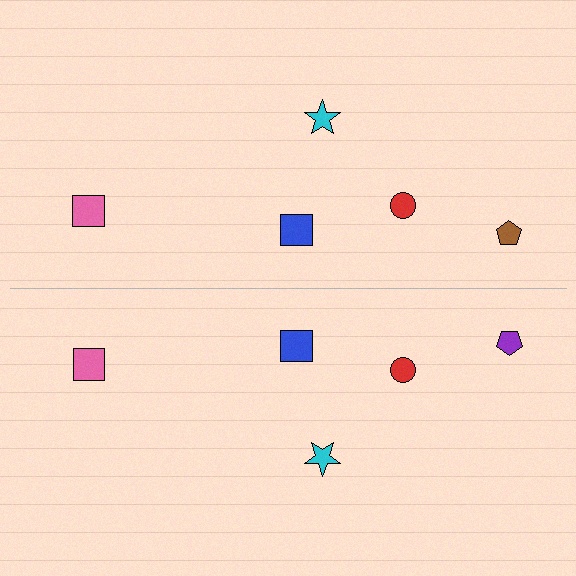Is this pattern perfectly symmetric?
No, the pattern is not perfectly symmetric. The purple pentagon on the bottom side breaks the symmetry — its mirror counterpart is brown.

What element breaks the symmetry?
The purple pentagon on the bottom side breaks the symmetry — its mirror counterpart is brown.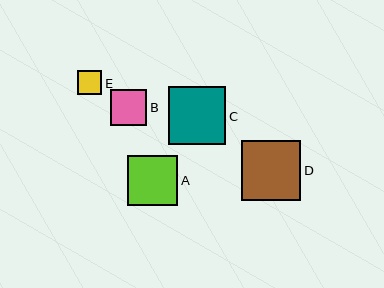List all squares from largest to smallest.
From largest to smallest: D, C, A, B, E.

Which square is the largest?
Square D is the largest with a size of approximately 60 pixels.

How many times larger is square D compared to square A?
Square D is approximately 1.2 times the size of square A.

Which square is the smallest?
Square E is the smallest with a size of approximately 24 pixels.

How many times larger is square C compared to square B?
Square C is approximately 1.6 times the size of square B.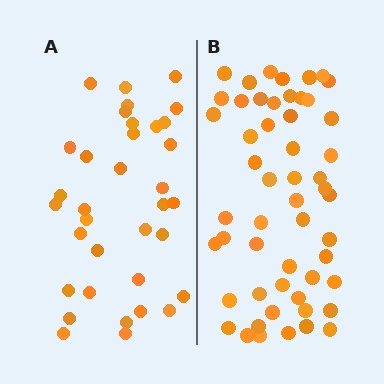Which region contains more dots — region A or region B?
Region B (the right region) has more dots.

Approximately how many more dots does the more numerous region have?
Region B has approximately 20 more dots than region A.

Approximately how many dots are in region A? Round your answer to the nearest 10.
About 40 dots. (The exact count is 35, which rounds to 40.)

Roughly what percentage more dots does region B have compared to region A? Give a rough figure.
About 50% more.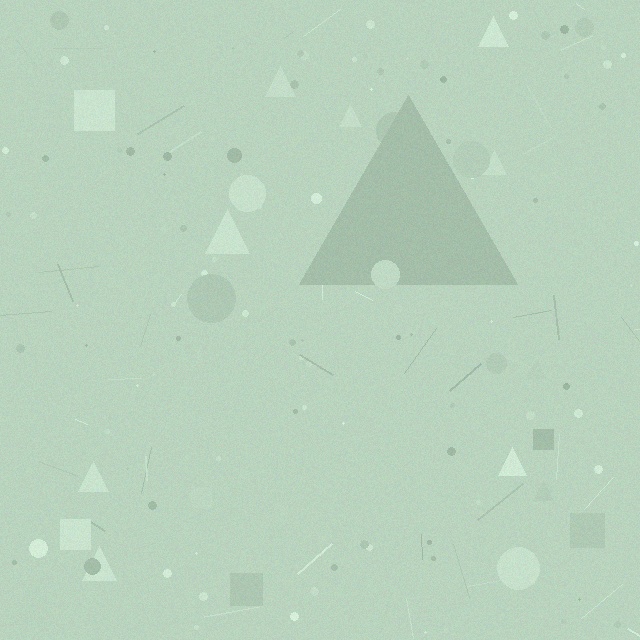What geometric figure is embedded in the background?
A triangle is embedded in the background.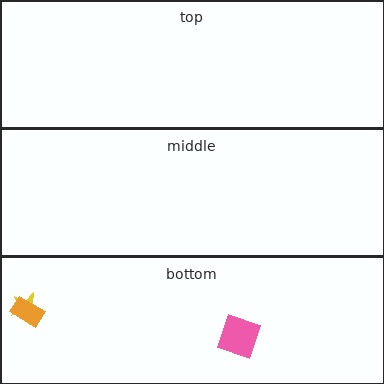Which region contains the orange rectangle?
The bottom region.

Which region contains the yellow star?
The bottom region.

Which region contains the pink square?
The bottom region.